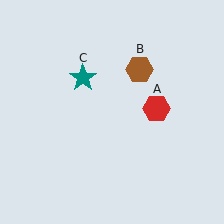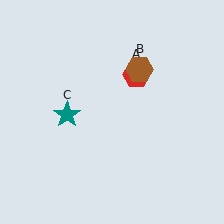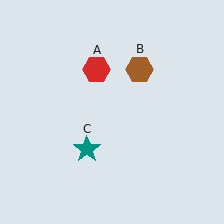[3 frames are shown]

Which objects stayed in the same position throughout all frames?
Brown hexagon (object B) remained stationary.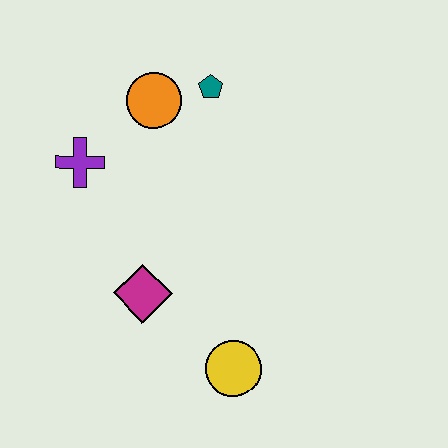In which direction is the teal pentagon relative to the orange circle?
The teal pentagon is to the right of the orange circle.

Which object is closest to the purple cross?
The orange circle is closest to the purple cross.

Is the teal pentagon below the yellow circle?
No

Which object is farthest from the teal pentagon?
The yellow circle is farthest from the teal pentagon.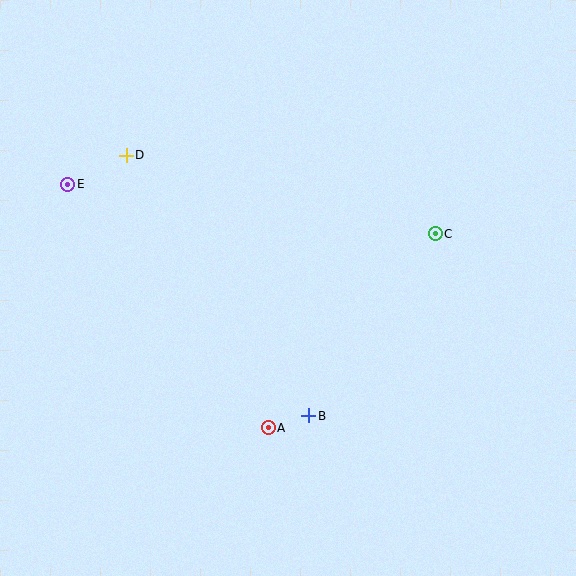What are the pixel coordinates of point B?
Point B is at (309, 416).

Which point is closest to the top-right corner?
Point C is closest to the top-right corner.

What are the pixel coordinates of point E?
Point E is at (68, 184).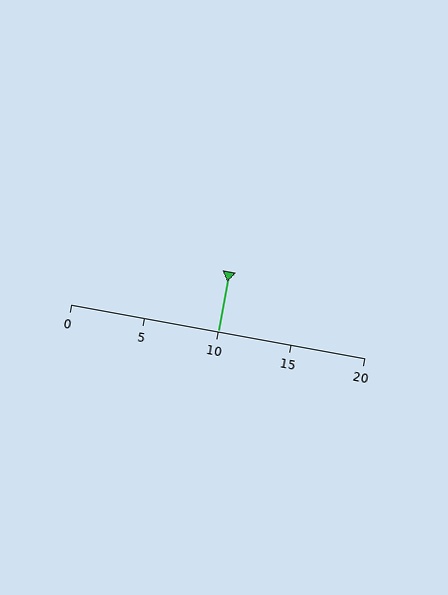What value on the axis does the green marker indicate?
The marker indicates approximately 10.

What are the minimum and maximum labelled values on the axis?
The axis runs from 0 to 20.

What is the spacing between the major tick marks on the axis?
The major ticks are spaced 5 apart.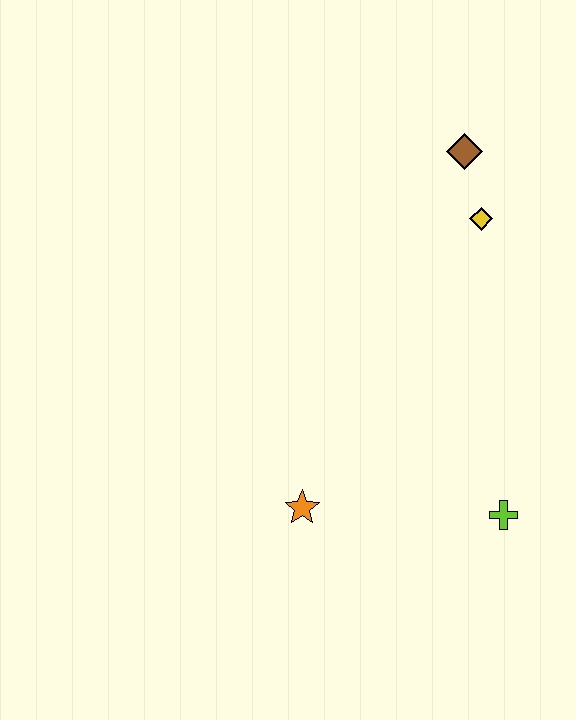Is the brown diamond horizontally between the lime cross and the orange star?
Yes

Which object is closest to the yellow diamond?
The brown diamond is closest to the yellow diamond.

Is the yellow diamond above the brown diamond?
No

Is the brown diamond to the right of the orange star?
Yes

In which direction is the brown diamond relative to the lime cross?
The brown diamond is above the lime cross.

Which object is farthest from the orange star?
The brown diamond is farthest from the orange star.